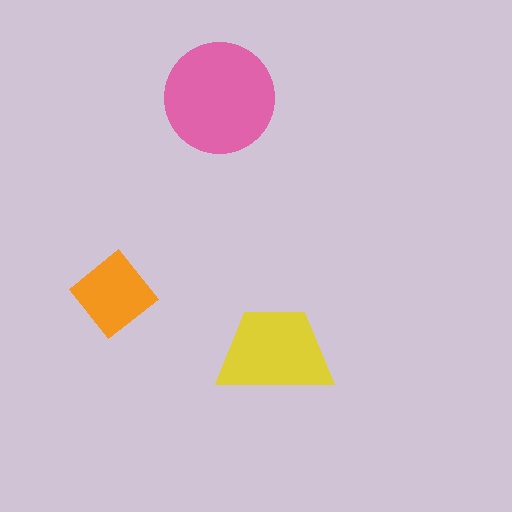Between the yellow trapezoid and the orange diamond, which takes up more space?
The yellow trapezoid.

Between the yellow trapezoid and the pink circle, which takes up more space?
The pink circle.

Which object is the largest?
The pink circle.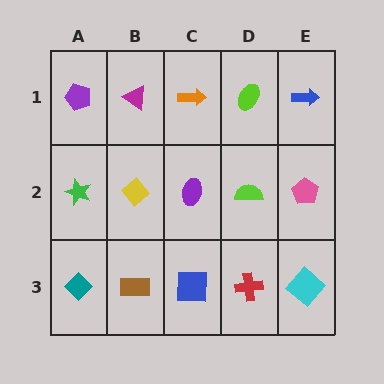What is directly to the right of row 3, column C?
A red cross.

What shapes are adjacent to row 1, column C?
A purple ellipse (row 2, column C), a magenta triangle (row 1, column B), a lime ellipse (row 1, column D).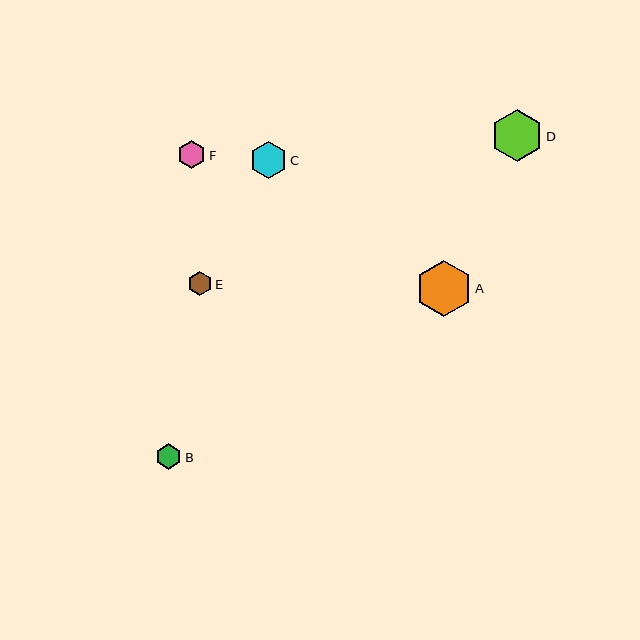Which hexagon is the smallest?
Hexagon E is the smallest with a size of approximately 24 pixels.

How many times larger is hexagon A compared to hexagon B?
Hexagon A is approximately 2.2 times the size of hexagon B.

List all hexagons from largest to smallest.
From largest to smallest: A, D, C, F, B, E.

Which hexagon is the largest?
Hexagon A is the largest with a size of approximately 56 pixels.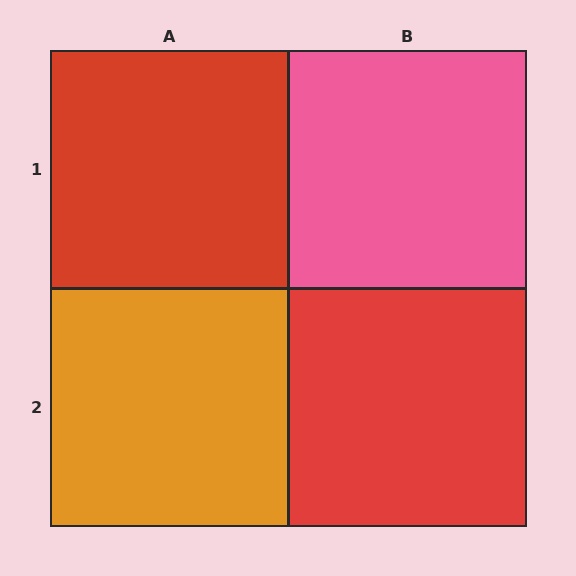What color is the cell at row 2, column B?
Red.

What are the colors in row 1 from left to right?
Red, pink.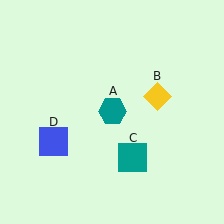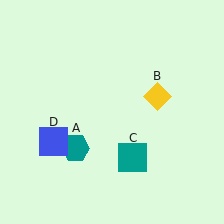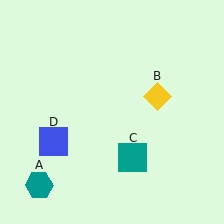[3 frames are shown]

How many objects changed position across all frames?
1 object changed position: teal hexagon (object A).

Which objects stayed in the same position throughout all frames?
Yellow diamond (object B) and teal square (object C) and blue square (object D) remained stationary.